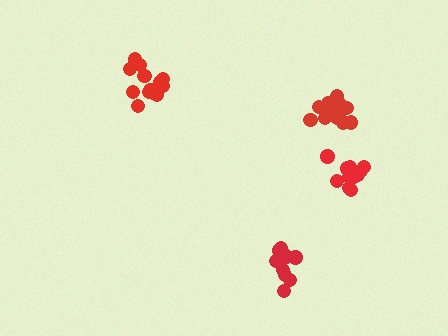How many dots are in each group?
Group 1: 15 dots, Group 2: 10 dots, Group 3: 14 dots, Group 4: 14 dots (53 total).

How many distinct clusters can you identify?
There are 4 distinct clusters.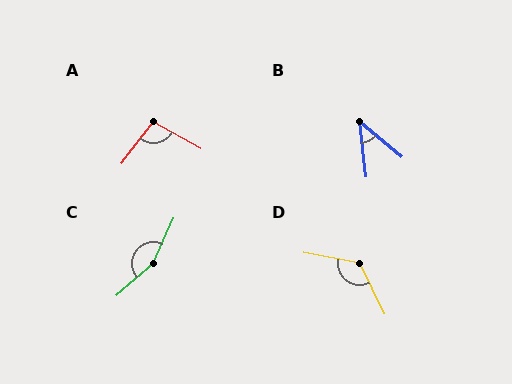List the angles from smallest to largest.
B (43°), A (98°), D (127°), C (155°).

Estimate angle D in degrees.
Approximately 127 degrees.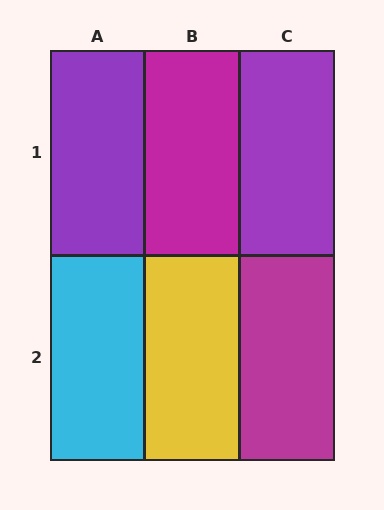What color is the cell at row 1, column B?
Magenta.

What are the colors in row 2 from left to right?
Cyan, yellow, magenta.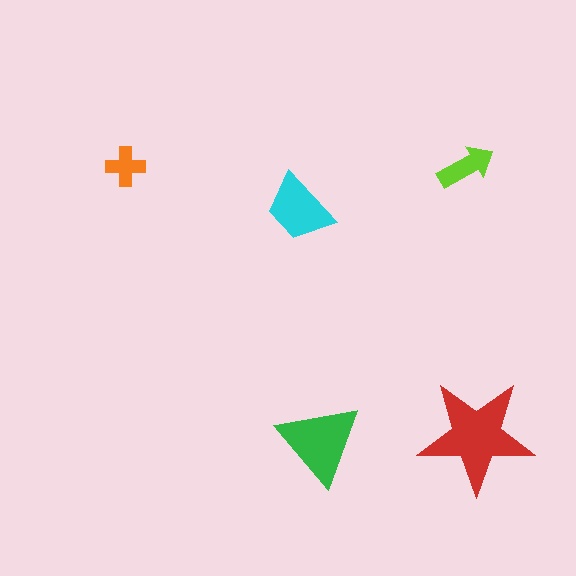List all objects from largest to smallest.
The red star, the green triangle, the cyan trapezoid, the lime arrow, the orange cross.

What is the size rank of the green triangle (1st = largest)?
2nd.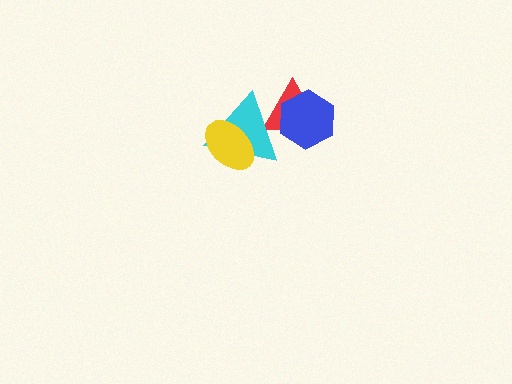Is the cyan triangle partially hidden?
Yes, it is partially covered by another shape.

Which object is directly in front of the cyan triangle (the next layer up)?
The yellow ellipse is directly in front of the cyan triangle.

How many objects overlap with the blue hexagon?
2 objects overlap with the blue hexagon.